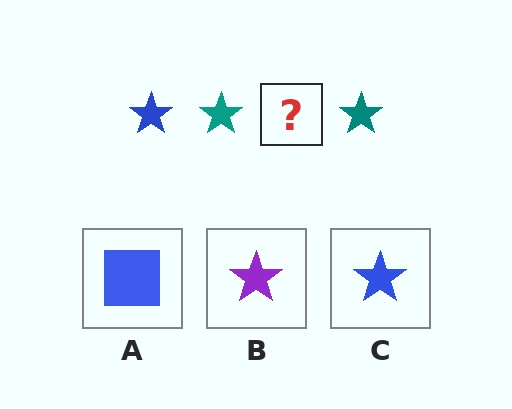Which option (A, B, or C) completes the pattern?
C.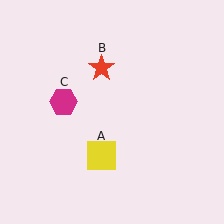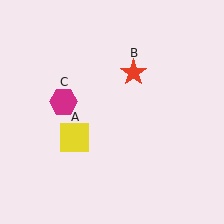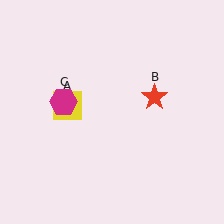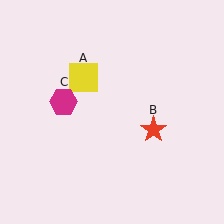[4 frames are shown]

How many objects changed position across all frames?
2 objects changed position: yellow square (object A), red star (object B).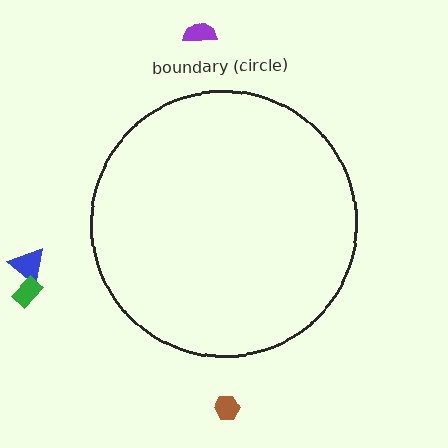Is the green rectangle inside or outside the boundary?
Outside.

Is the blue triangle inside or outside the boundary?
Outside.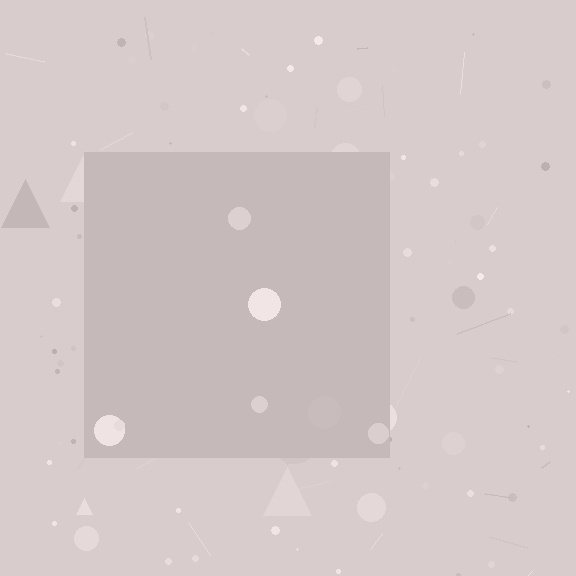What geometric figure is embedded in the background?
A square is embedded in the background.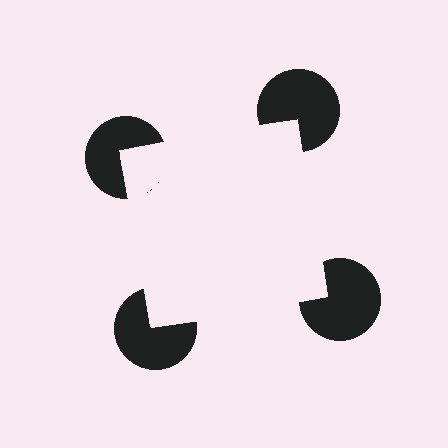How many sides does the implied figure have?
4 sides.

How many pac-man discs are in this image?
There are 4 — one at each vertex of the illusory square.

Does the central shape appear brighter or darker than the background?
It typically appears slightly brighter than the background, even though no actual brightness change is drawn.